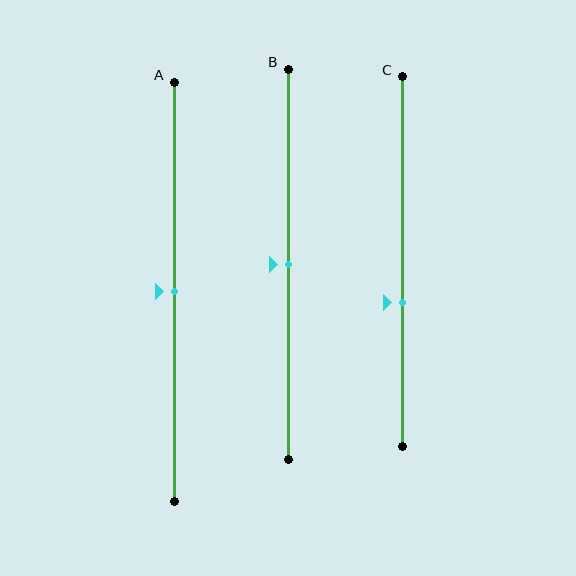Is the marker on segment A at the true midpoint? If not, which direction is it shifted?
Yes, the marker on segment A is at the true midpoint.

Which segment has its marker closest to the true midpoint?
Segment A has its marker closest to the true midpoint.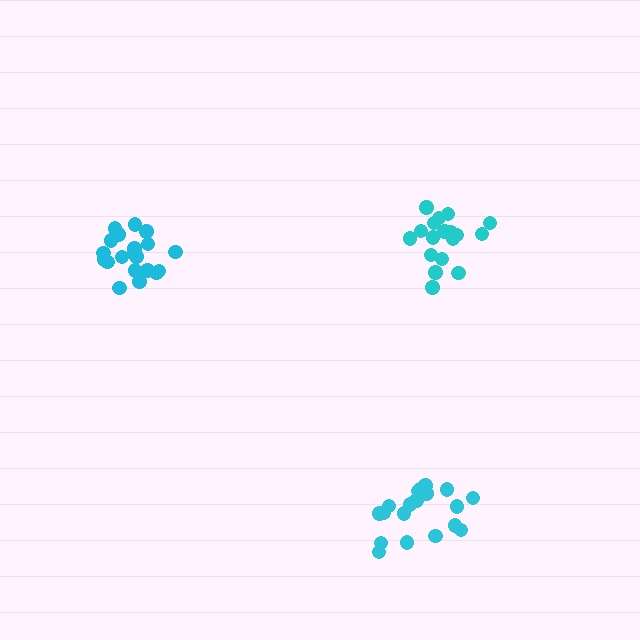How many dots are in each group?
Group 1: 18 dots, Group 2: 20 dots, Group 3: 19 dots (57 total).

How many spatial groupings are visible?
There are 3 spatial groupings.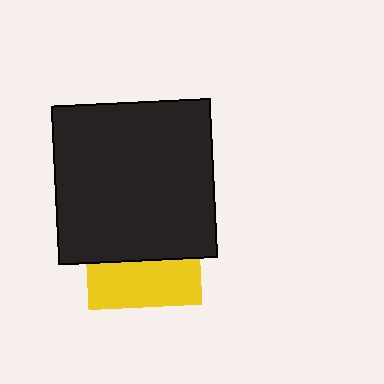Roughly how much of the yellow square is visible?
A small part of it is visible (roughly 40%).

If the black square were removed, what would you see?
You would see the complete yellow square.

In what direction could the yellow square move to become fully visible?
The yellow square could move down. That would shift it out from behind the black square entirely.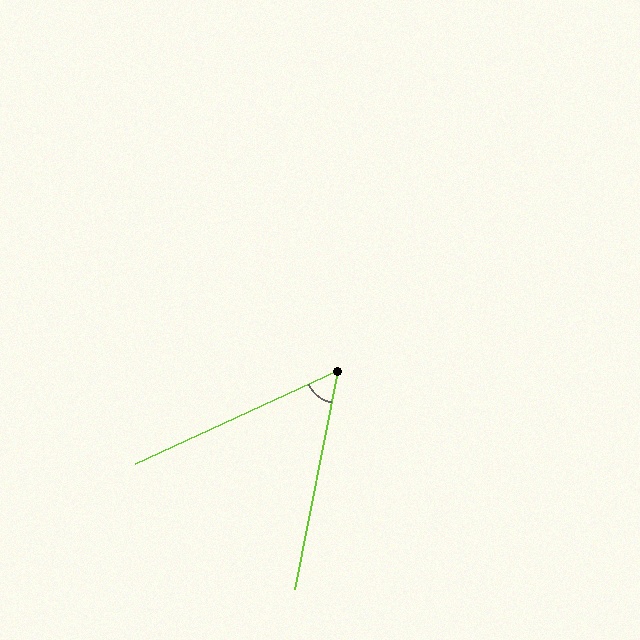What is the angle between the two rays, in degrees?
Approximately 54 degrees.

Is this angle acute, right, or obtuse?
It is acute.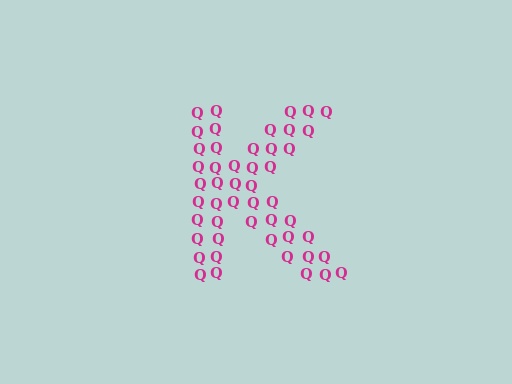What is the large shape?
The large shape is the letter K.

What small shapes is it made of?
It is made of small letter Q's.